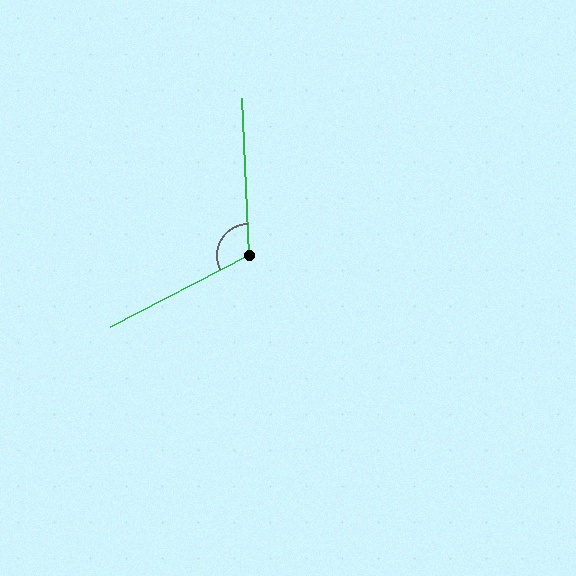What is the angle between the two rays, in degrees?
Approximately 115 degrees.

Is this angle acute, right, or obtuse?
It is obtuse.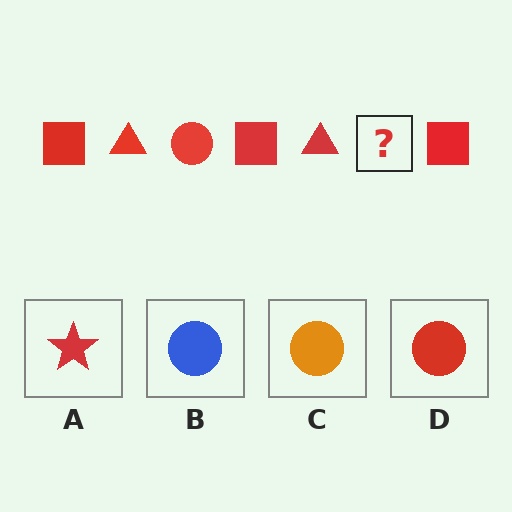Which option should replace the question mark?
Option D.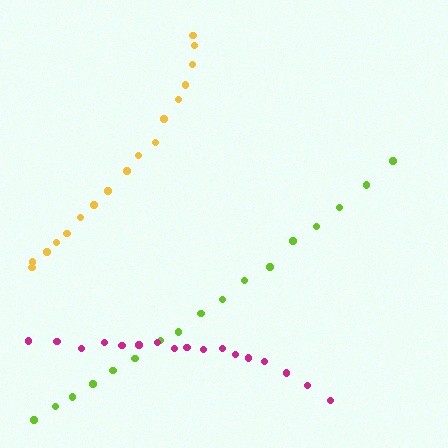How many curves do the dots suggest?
There are 3 distinct paths.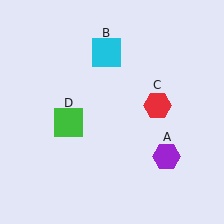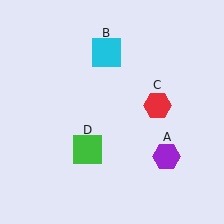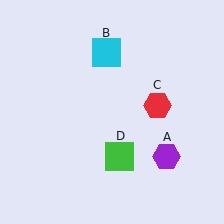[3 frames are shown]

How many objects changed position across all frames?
1 object changed position: green square (object D).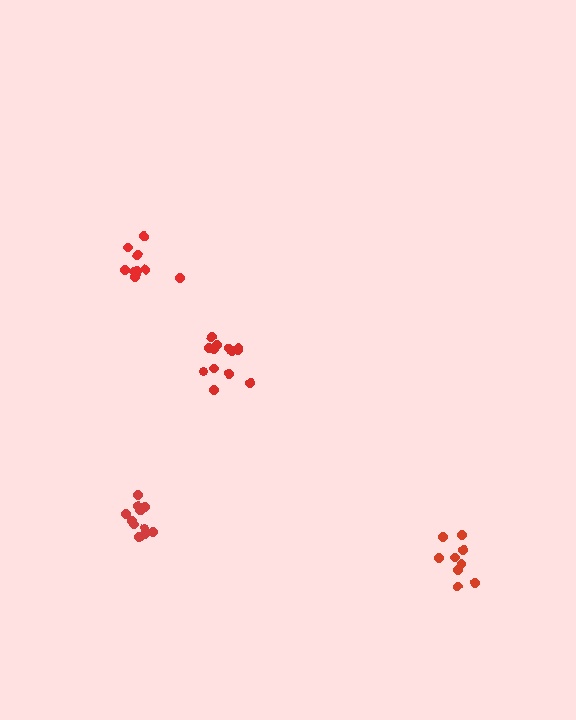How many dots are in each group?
Group 1: 11 dots, Group 2: 10 dots, Group 3: 9 dots, Group 4: 13 dots (43 total).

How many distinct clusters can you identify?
There are 4 distinct clusters.